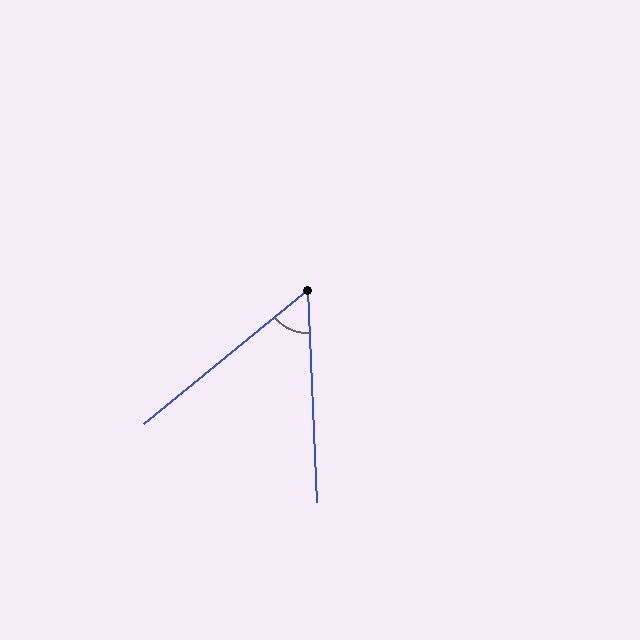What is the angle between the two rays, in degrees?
Approximately 53 degrees.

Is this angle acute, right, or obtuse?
It is acute.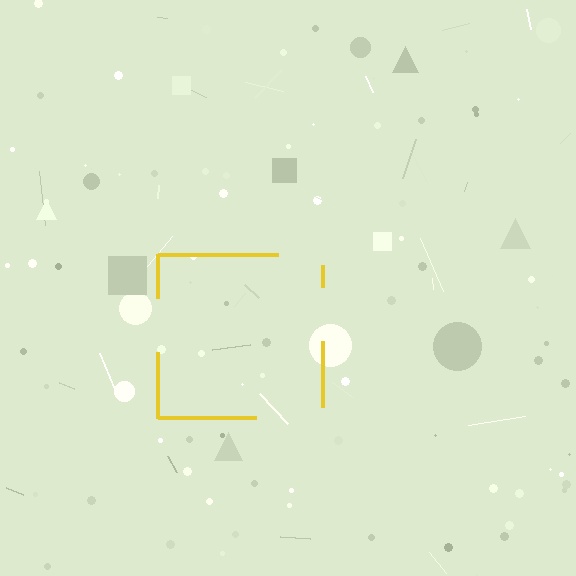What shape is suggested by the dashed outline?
The dashed outline suggests a square.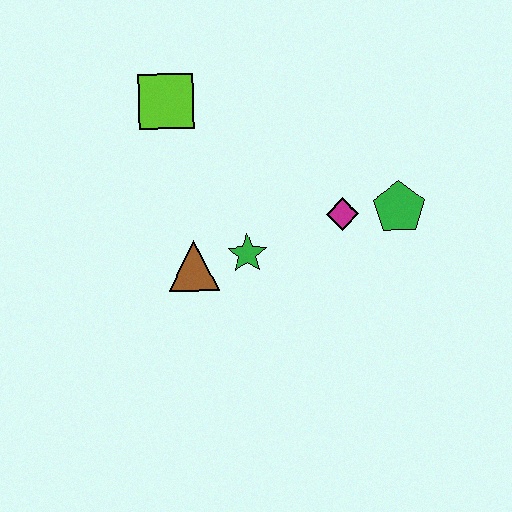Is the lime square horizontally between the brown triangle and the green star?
No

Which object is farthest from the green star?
The lime square is farthest from the green star.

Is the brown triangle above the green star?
No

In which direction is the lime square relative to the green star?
The lime square is above the green star.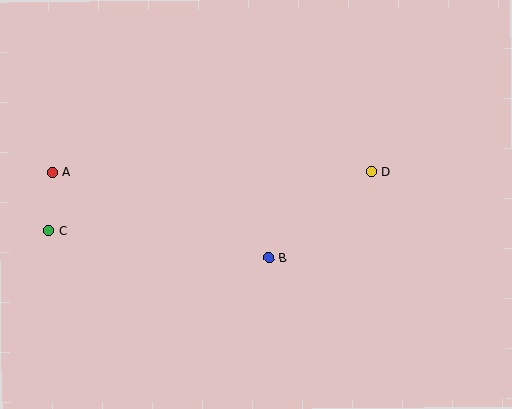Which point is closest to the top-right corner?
Point D is closest to the top-right corner.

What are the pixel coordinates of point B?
Point B is at (269, 258).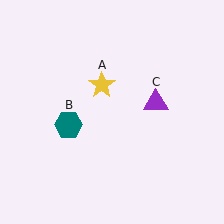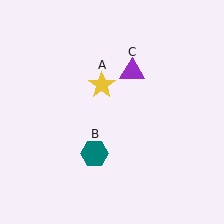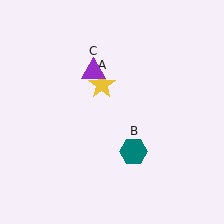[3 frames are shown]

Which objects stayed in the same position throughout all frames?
Yellow star (object A) remained stationary.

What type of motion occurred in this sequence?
The teal hexagon (object B), purple triangle (object C) rotated counterclockwise around the center of the scene.